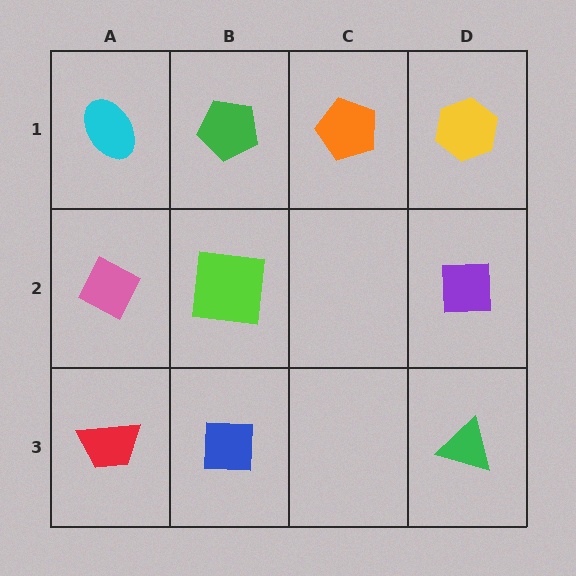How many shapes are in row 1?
4 shapes.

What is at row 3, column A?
A red trapezoid.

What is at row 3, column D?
A green triangle.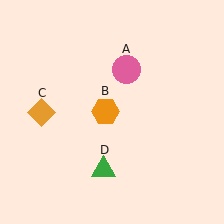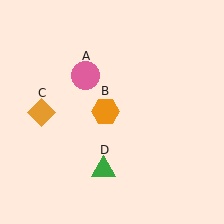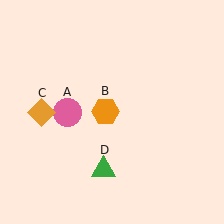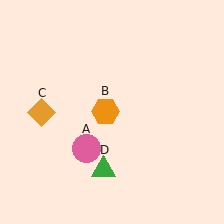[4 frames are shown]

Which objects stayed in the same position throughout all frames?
Orange hexagon (object B) and orange diamond (object C) and green triangle (object D) remained stationary.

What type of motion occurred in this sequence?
The pink circle (object A) rotated counterclockwise around the center of the scene.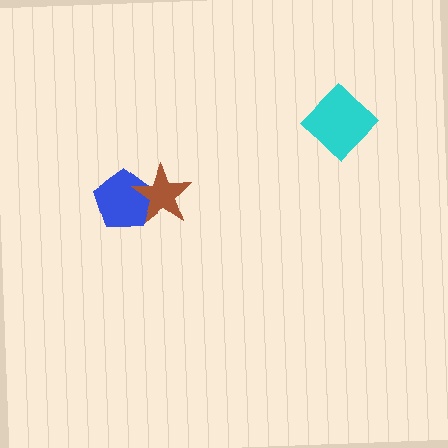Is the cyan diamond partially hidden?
No, no other shape covers it.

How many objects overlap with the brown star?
1 object overlaps with the brown star.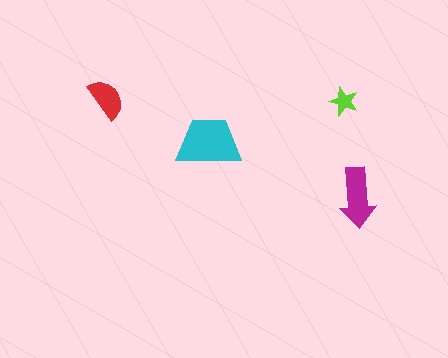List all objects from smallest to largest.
The lime star, the red semicircle, the magenta arrow, the cyan trapezoid.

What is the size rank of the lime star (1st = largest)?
4th.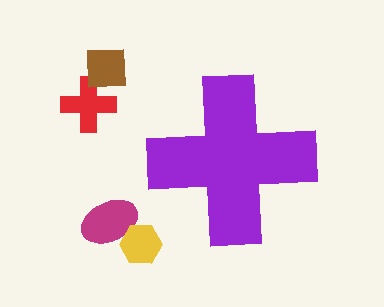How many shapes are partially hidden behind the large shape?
0 shapes are partially hidden.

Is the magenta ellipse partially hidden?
No, the magenta ellipse is fully visible.